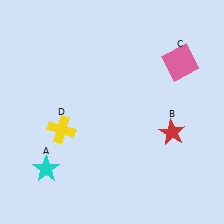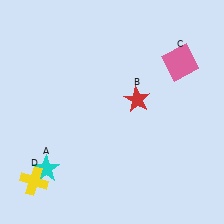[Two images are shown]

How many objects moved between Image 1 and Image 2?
2 objects moved between the two images.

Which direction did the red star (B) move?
The red star (B) moved left.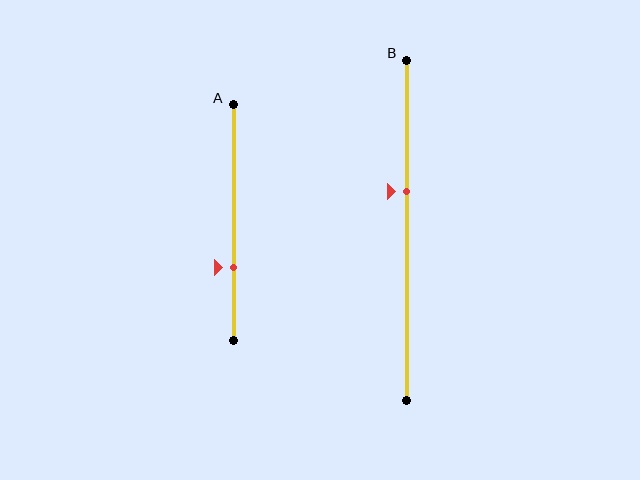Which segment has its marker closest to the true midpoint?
Segment B has its marker closest to the true midpoint.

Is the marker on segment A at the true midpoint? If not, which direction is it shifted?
No, the marker on segment A is shifted downward by about 19% of the segment length.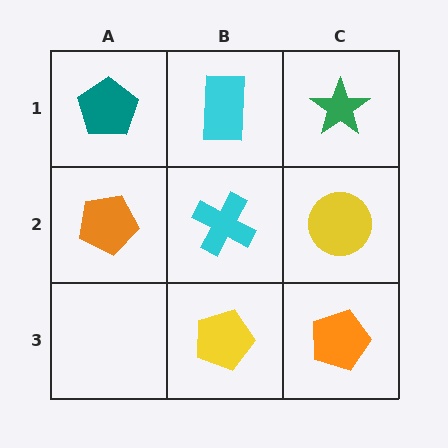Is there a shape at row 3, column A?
No, that cell is empty.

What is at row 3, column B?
A yellow pentagon.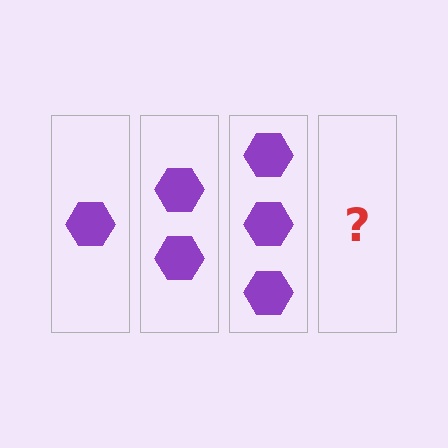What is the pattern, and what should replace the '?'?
The pattern is that each step adds one more hexagon. The '?' should be 4 hexagons.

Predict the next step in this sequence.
The next step is 4 hexagons.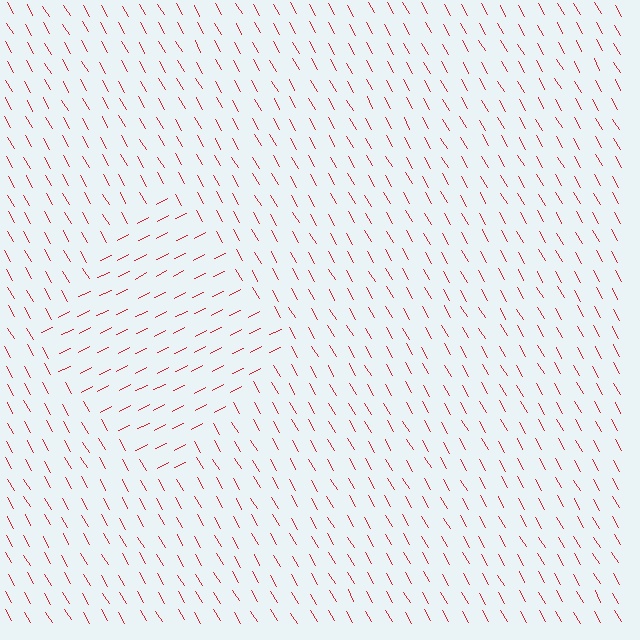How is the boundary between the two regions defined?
The boundary is defined purely by a change in line orientation (approximately 87 degrees difference). All lines are the same color and thickness.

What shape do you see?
I see a diamond.